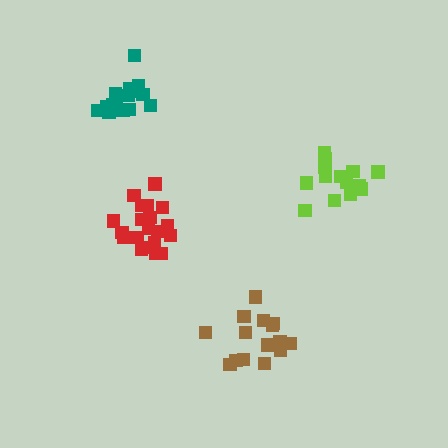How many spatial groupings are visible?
There are 4 spatial groupings.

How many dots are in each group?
Group 1: 15 dots, Group 2: 16 dots, Group 3: 15 dots, Group 4: 20 dots (66 total).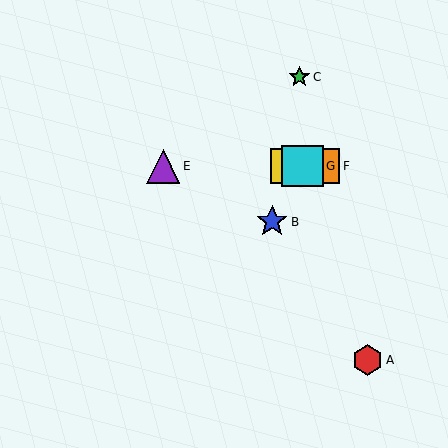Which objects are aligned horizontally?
Objects D, E, F, G are aligned horizontally.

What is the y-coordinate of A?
Object A is at y≈360.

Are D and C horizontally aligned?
No, D is at y≈166 and C is at y≈77.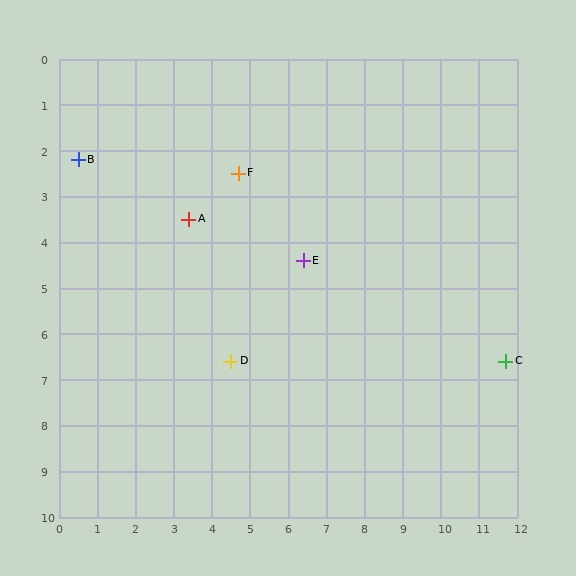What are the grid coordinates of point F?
Point F is at approximately (4.7, 2.5).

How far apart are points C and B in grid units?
Points C and B are about 12.0 grid units apart.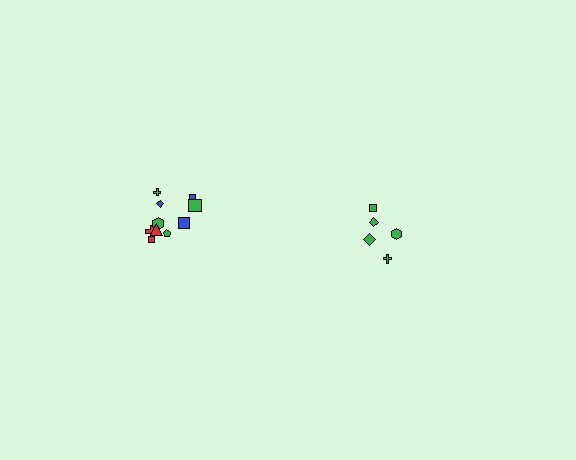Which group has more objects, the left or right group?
The left group.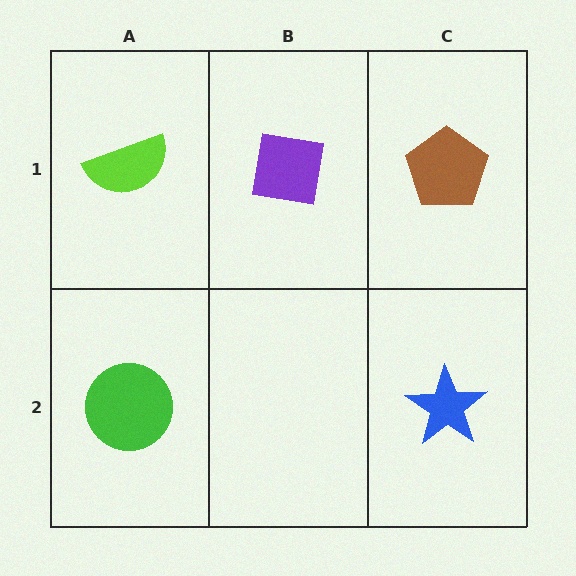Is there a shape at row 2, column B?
No, that cell is empty.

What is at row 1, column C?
A brown pentagon.